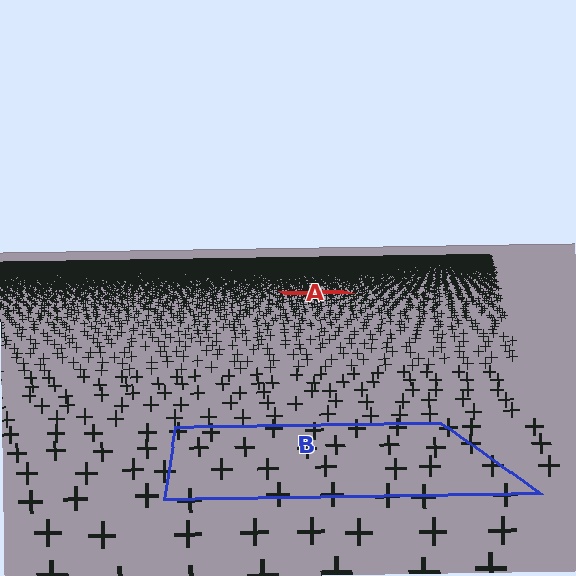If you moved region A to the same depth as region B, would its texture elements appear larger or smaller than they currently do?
They would appear larger. At a closer depth, the same texture elements are projected at a bigger on-screen size.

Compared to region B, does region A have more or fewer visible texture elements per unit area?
Region A has more texture elements per unit area — they are packed more densely because it is farther away.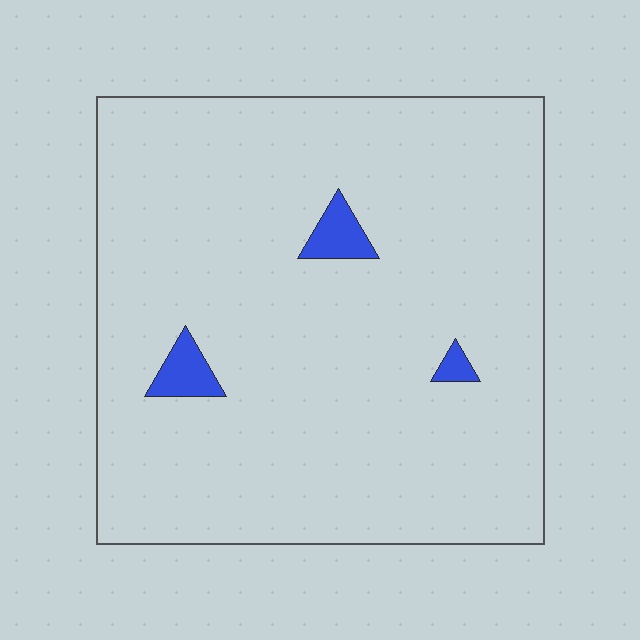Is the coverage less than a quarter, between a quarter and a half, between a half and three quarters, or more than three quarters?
Less than a quarter.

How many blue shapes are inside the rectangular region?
3.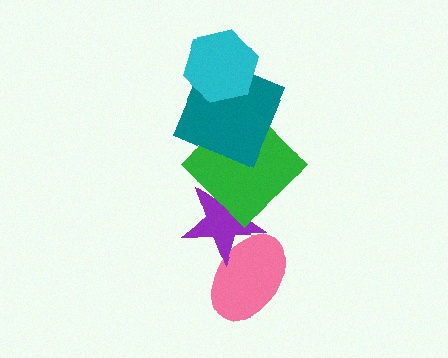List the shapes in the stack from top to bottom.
From top to bottom: the cyan hexagon, the teal square, the green diamond, the purple star, the pink ellipse.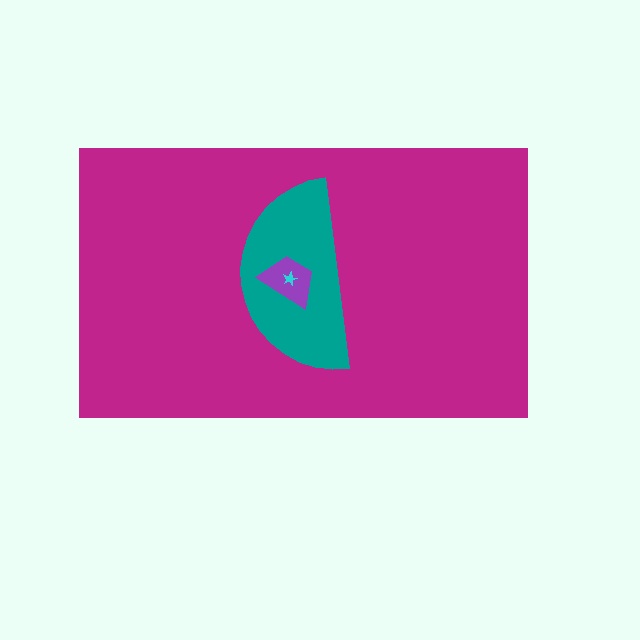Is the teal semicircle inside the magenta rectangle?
Yes.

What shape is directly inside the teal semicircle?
The purple trapezoid.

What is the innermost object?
The cyan star.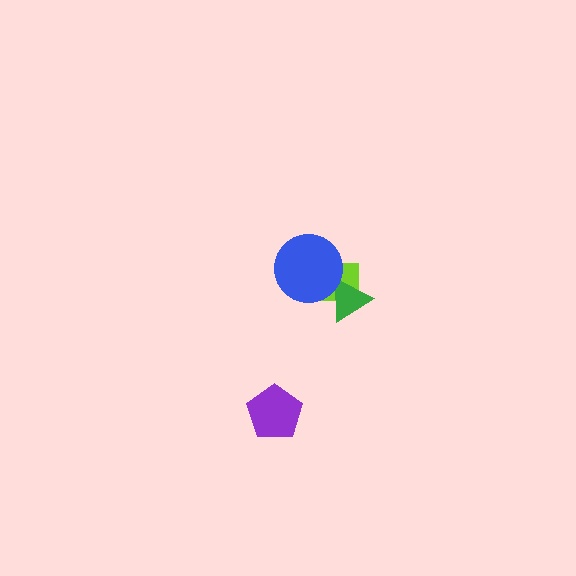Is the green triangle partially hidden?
Yes, it is partially covered by another shape.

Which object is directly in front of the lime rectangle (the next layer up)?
The green triangle is directly in front of the lime rectangle.